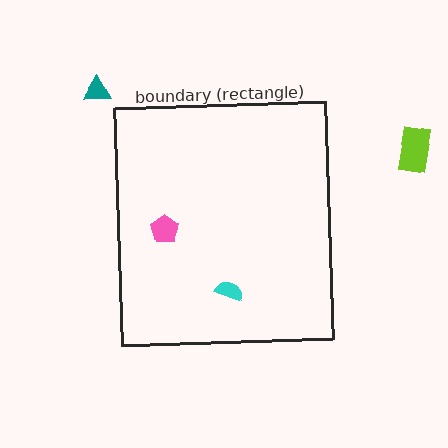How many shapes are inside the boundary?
2 inside, 2 outside.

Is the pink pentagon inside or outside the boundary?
Inside.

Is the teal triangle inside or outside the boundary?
Outside.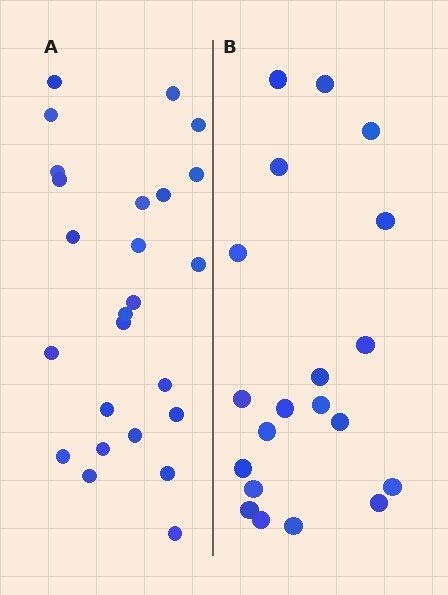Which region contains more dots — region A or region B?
Region A (the left region) has more dots.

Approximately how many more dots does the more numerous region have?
Region A has about 5 more dots than region B.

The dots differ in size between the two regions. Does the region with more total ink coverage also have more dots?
No. Region B has more total ink coverage because its dots are larger, but region A actually contains more individual dots. Total area can be misleading — the number of items is what matters here.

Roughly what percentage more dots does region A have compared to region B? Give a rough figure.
About 25% more.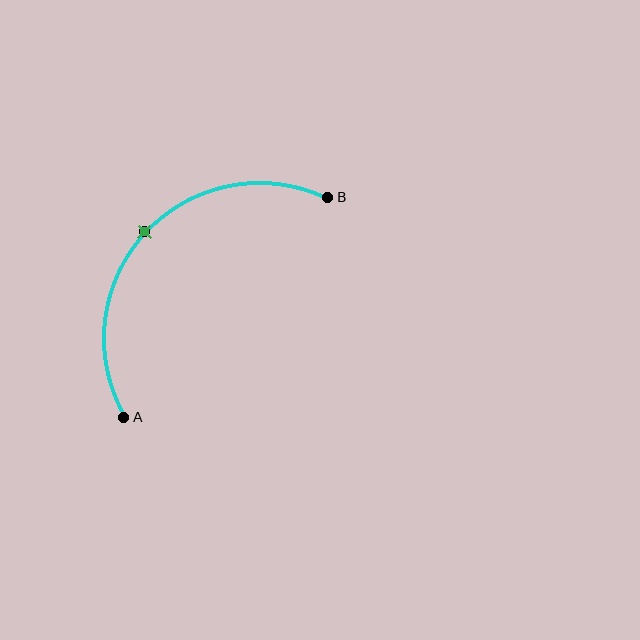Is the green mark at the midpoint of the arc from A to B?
Yes. The green mark lies on the arc at equal arc-length from both A and B — it is the arc midpoint.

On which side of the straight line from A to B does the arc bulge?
The arc bulges above and to the left of the straight line connecting A and B.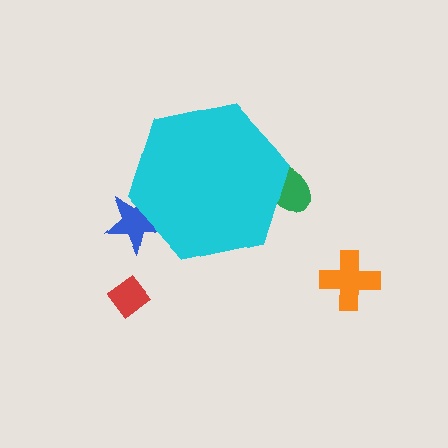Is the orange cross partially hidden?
No, the orange cross is fully visible.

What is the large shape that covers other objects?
A cyan hexagon.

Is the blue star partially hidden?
Yes, the blue star is partially hidden behind the cyan hexagon.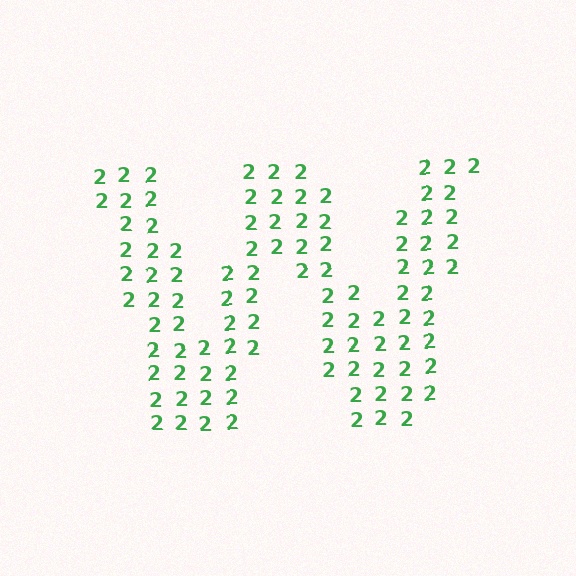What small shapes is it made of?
It is made of small digit 2's.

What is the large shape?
The large shape is the letter W.